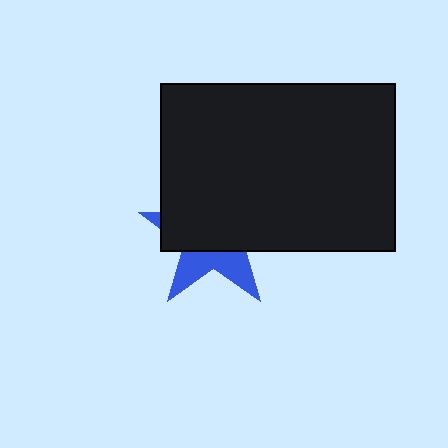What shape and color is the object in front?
The object in front is a black rectangle.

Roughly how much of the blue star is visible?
A small part of it is visible (roughly 35%).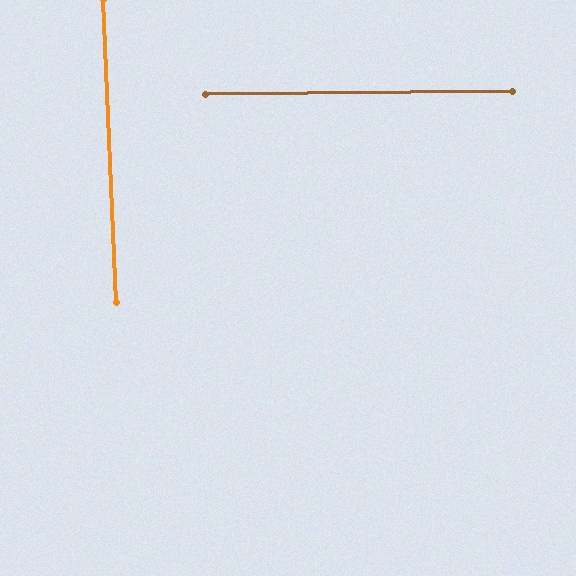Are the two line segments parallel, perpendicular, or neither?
Perpendicular — they meet at approximately 88°.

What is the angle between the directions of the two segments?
Approximately 88 degrees.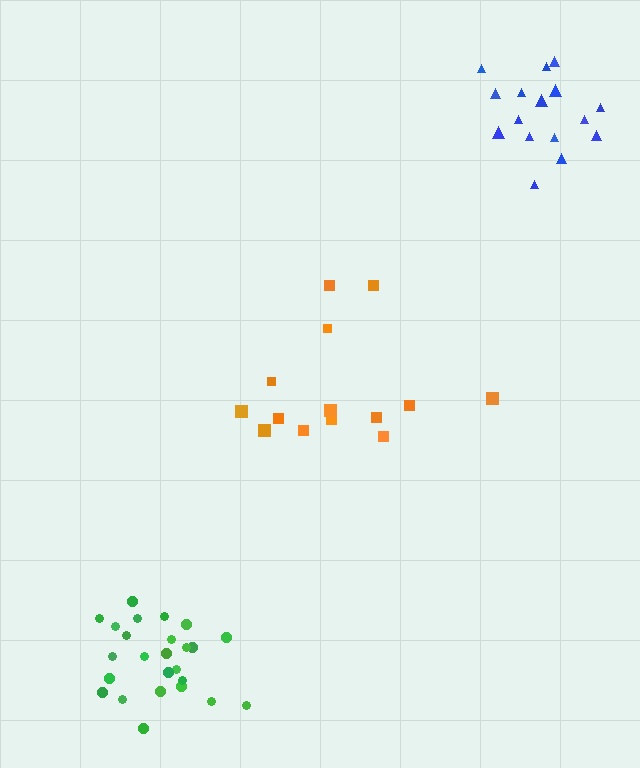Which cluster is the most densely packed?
Green.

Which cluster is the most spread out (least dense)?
Orange.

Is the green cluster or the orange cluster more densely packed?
Green.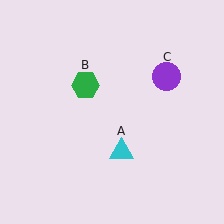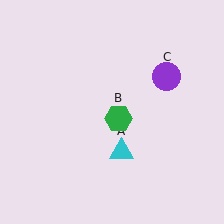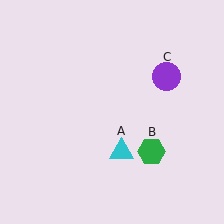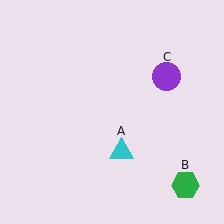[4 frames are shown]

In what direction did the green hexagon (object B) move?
The green hexagon (object B) moved down and to the right.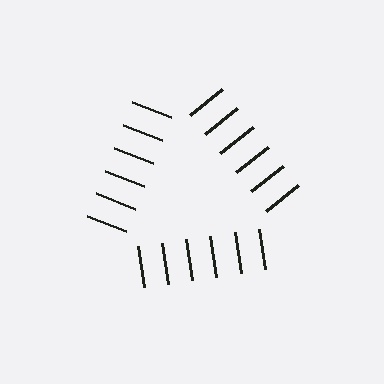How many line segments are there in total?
18 — 6 along each of the 3 edges.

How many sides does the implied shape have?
3 sides — the line-ends trace a triangle.